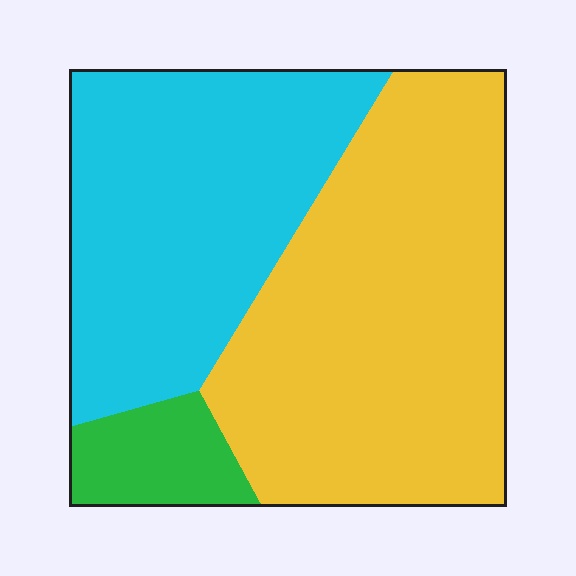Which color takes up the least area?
Green, at roughly 10%.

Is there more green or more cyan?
Cyan.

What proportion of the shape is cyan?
Cyan takes up about two fifths (2/5) of the shape.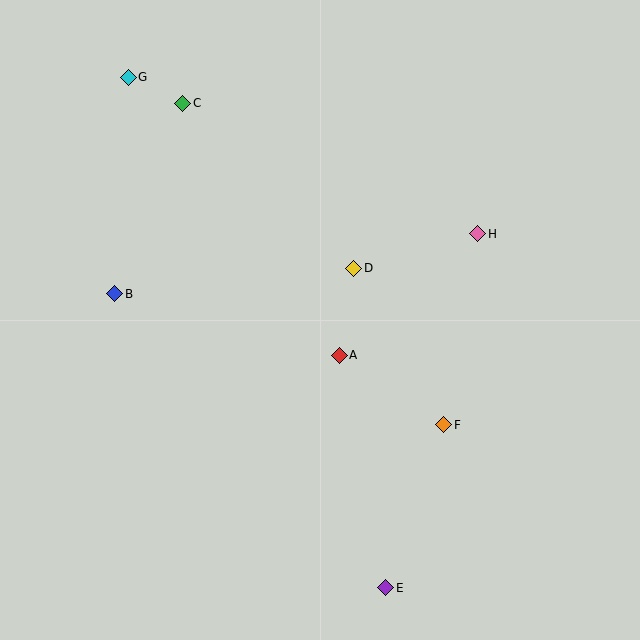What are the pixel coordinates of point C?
Point C is at (183, 103).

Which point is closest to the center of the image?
Point A at (339, 355) is closest to the center.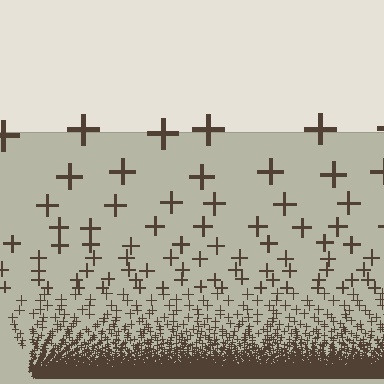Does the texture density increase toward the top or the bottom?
Density increases toward the bottom.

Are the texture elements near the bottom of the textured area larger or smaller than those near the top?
Smaller. The gradient is inverted — elements near the bottom are smaller and denser.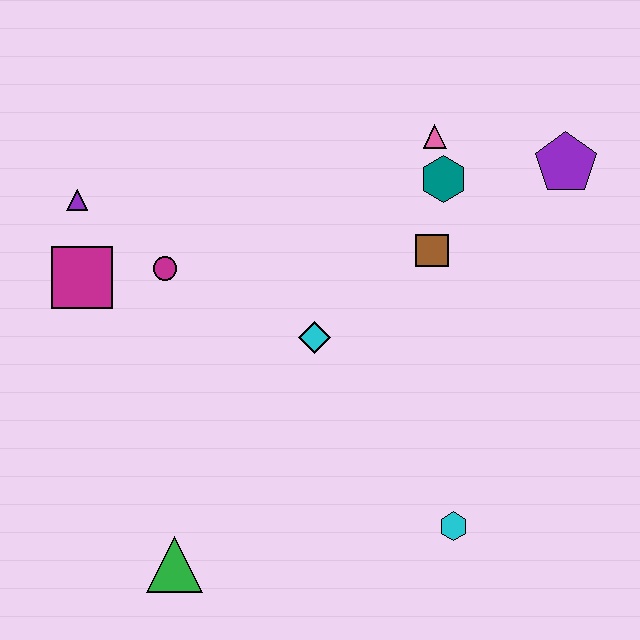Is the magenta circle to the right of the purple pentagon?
No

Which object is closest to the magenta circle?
The magenta square is closest to the magenta circle.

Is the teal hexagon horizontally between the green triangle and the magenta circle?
No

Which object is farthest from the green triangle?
The purple pentagon is farthest from the green triangle.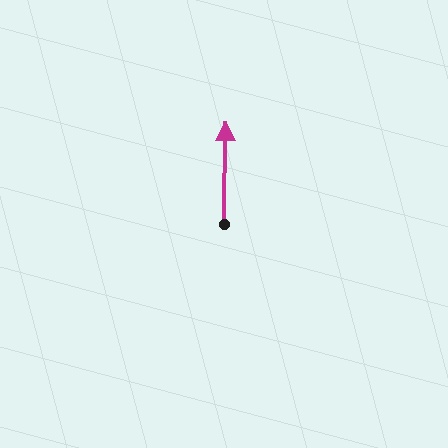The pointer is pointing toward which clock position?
Roughly 12 o'clock.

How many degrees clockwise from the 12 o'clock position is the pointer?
Approximately 1 degrees.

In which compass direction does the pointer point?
North.